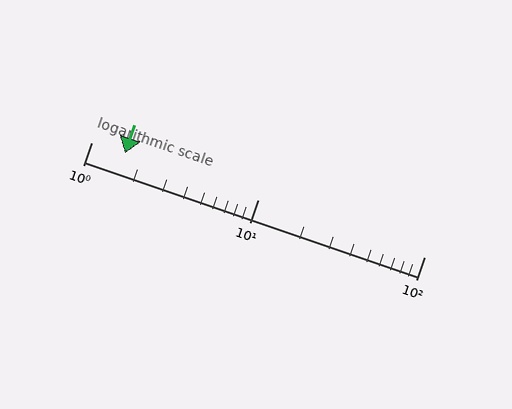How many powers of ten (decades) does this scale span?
The scale spans 2 decades, from 1 to 100.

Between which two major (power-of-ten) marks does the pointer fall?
The pointer is between 1 and 10.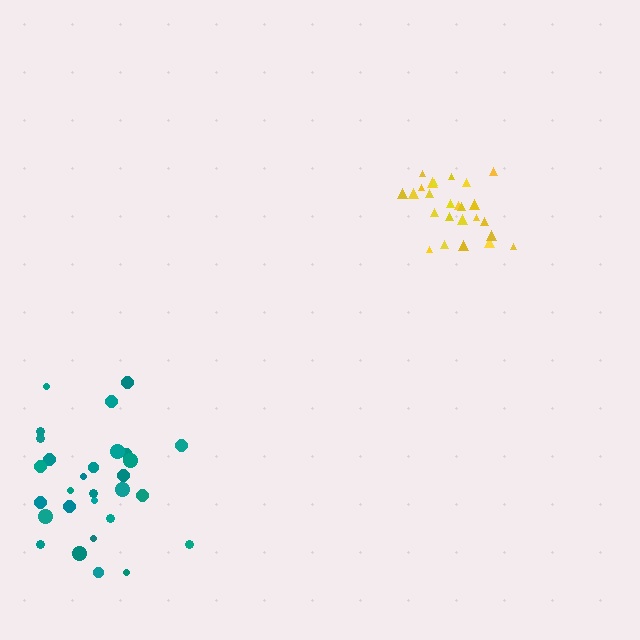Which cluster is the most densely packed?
Yellow.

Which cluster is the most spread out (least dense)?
Teal.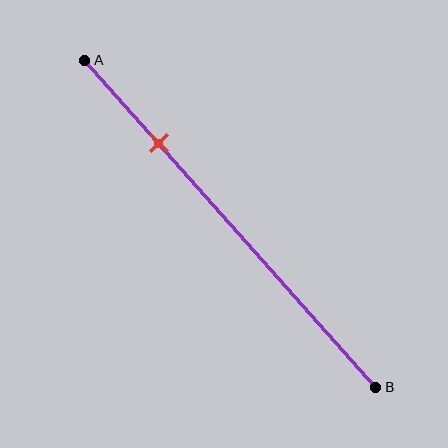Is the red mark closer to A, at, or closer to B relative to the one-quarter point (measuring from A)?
The red mark is approximately at the one-quarter point of segment AB.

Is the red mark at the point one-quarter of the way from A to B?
Yes, the mark is approximately at the one-quarter point.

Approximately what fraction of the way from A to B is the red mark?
The red mark is approximately 25% of the way from A to B.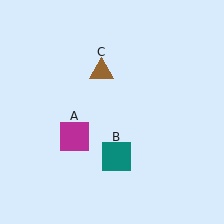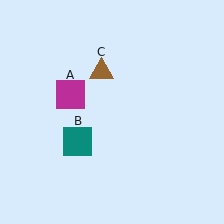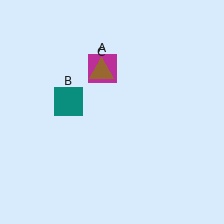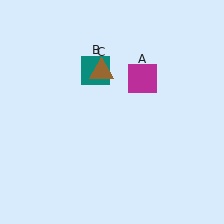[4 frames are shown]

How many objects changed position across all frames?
2 objects changed position: magenta square (object A), teal square (object B).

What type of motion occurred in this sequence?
The magenta square (object A), teal square (object B) rotated clockwise around the center of the scene.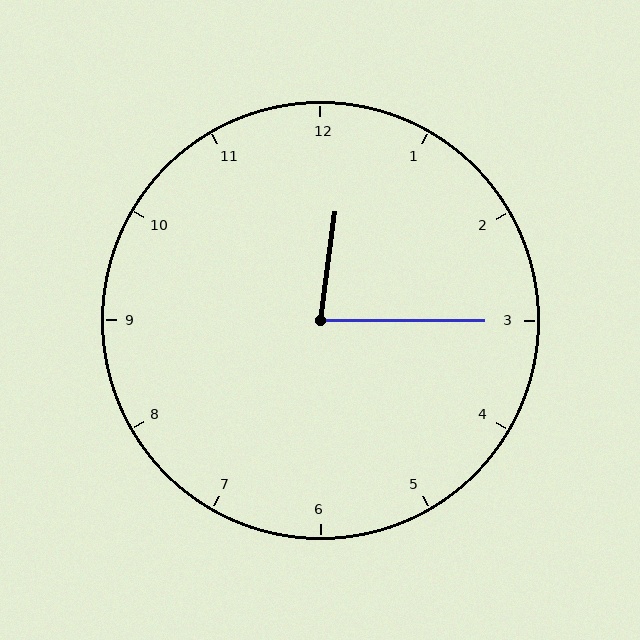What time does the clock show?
12:15.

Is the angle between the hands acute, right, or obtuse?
It is acute.